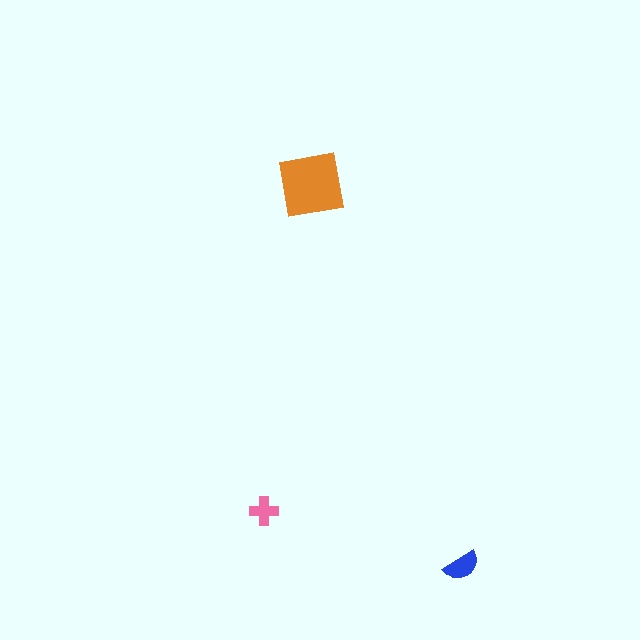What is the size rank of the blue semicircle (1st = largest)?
2nd.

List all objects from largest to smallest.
The orange square, the blue semicircle, the pink cross.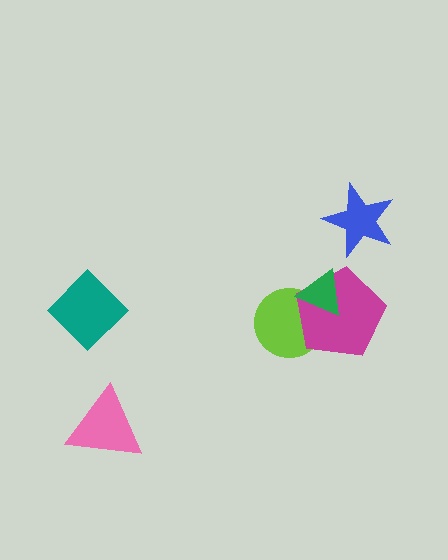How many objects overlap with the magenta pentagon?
2 objects overlap with the magenta pentagon.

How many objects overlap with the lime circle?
2 objects overlap with the lime circle.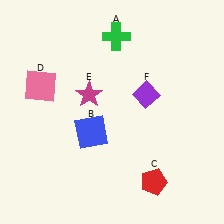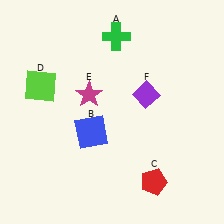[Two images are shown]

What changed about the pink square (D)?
In Image 1, D is pink. In Image 2, it changed to lime.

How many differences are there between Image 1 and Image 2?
There is 1 difference between the two images.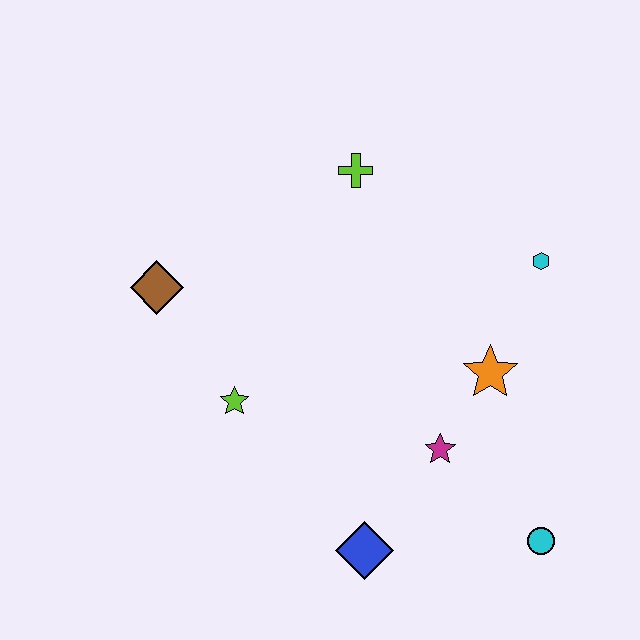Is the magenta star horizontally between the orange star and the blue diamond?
Yes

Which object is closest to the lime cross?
The cyan hexagon is closest to the lime cross.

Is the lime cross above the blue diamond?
Yes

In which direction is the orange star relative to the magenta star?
The orange star is above the magenta star.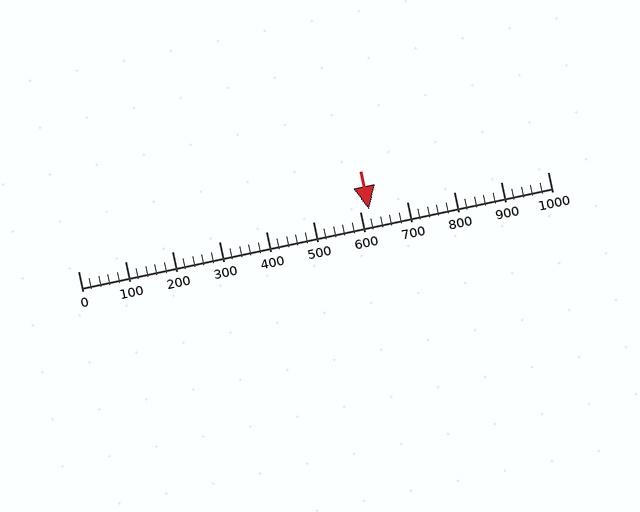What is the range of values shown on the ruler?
The ruler shows values from 0 to 1000.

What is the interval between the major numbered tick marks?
The major tick marks are spaced 100 units apart.